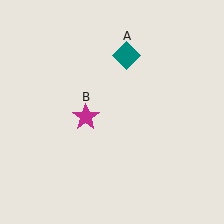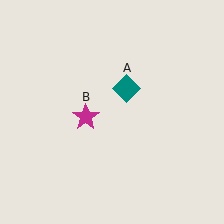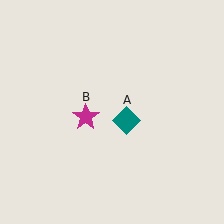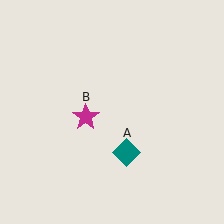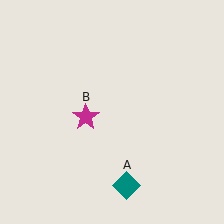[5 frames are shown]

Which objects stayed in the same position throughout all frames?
Magenta star (object B) remained stationary.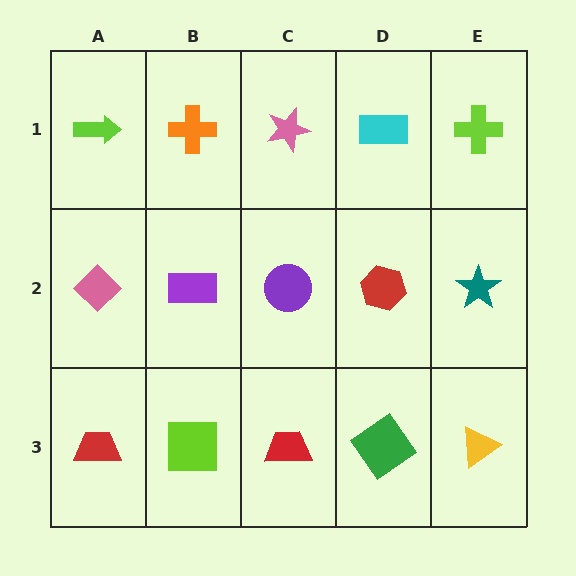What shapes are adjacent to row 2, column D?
A cyan rectangle (row 1, column D), a green diamond (row 3, column D), a purple circle (row 2, column C), a teal star (row 2, column E).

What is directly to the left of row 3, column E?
A green diamond.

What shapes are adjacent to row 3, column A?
A pink diamond (row 2, column A), a lime square (row 3, column B).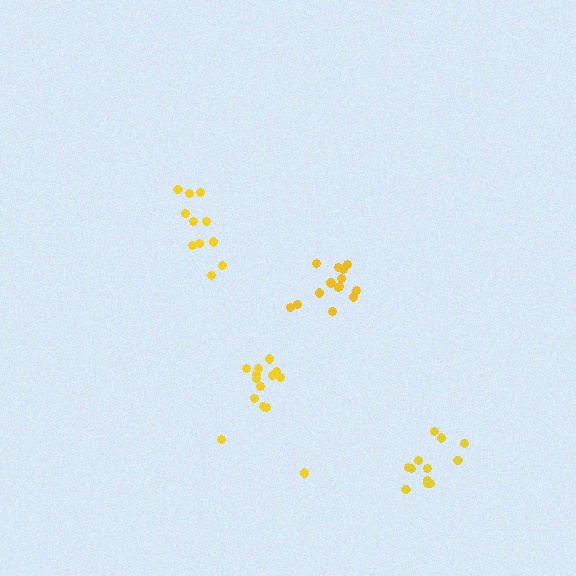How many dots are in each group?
Group 1: 11 dots, Group 2: 14 dots, Group 3: 12 dots, Group 4: 14 dots (51 total).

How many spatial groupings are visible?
There are 4 spatial groupings.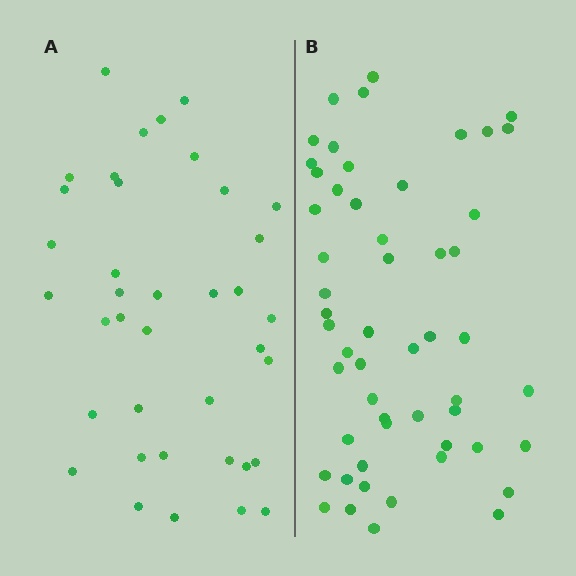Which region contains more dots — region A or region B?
Region B (the right region) has more dots.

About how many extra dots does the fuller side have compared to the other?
Region B has approximately 15 more dots than region A.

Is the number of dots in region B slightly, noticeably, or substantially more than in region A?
Region B has noticeably more, but not dramatically so. The ratio is roughly 1.4 to 1.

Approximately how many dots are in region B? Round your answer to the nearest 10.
About 50 dots. (The exact count is 54, which rounds to 50.)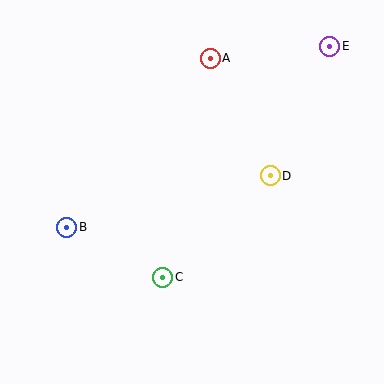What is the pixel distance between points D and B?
The distance between D and B is 210 pixels.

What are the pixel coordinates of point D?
Point D is at (270, 176).